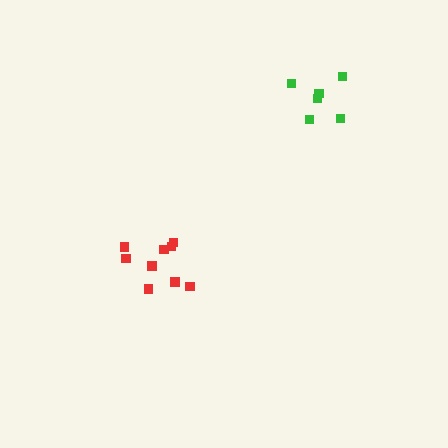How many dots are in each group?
Group 1: 9 dots, Group 2: 6 dots (15 total).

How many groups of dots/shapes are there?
There are 2 groups.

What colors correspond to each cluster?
The clusters are colored: red, green.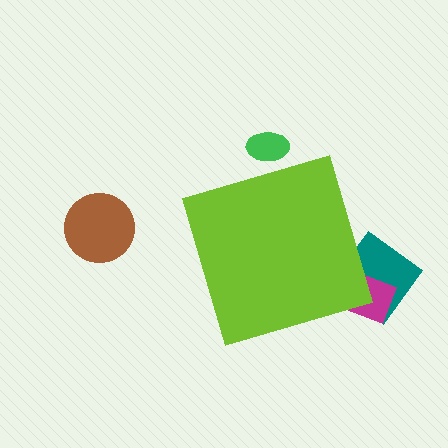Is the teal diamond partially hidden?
Yes, the teal diamond is partially hidden behind the lime diamond.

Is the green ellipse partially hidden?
Yes, the green ellipse is partially hidden behind the lime diamond.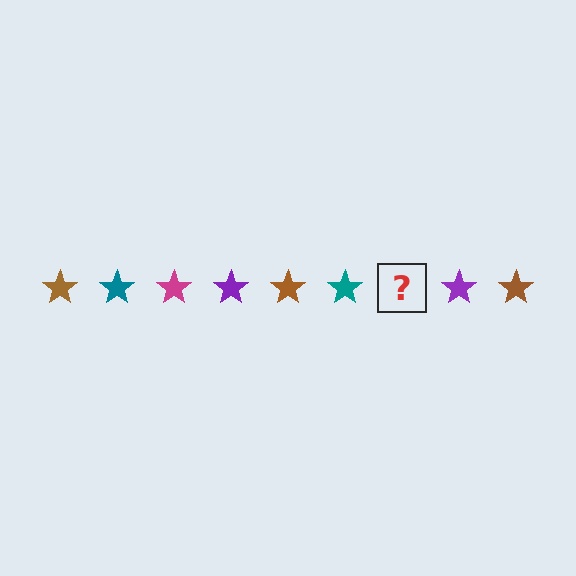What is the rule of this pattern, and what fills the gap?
The rule is that the pattern cycles through brown, teal, magenta, purple stars. The gap should be filled with a magenta star.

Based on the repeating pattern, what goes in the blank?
The blank should be a magenta star.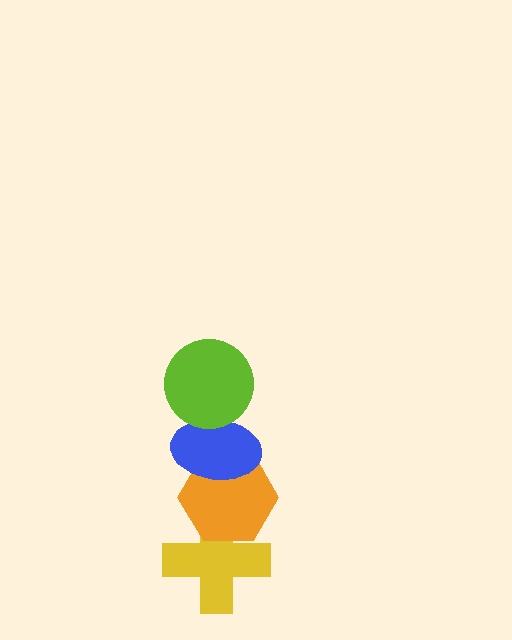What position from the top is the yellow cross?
The yellow cross is 4th from the top.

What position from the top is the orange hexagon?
The orange hexagon is 3rd from the top.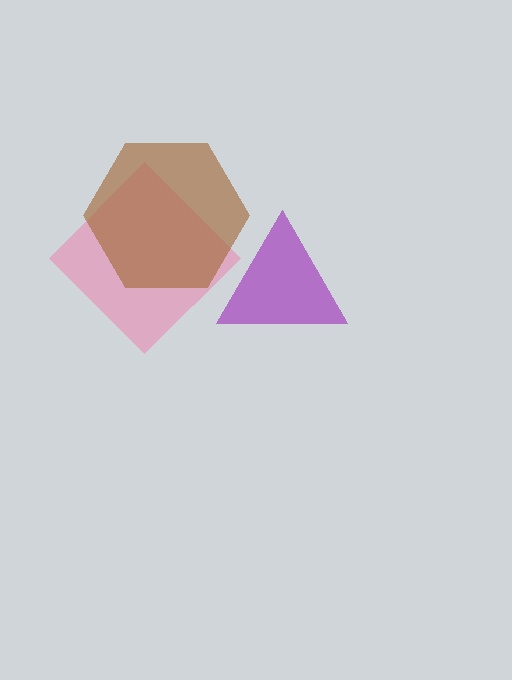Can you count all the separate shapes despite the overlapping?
Yes, there are 3 separate shapes.